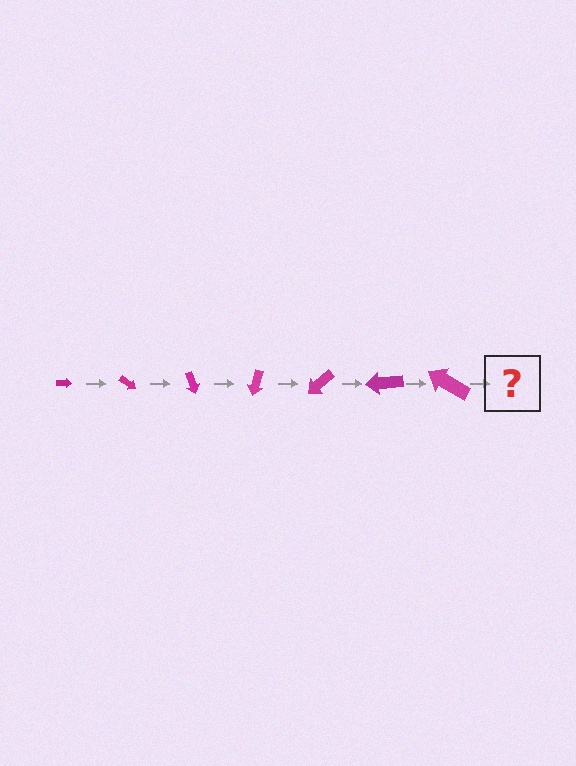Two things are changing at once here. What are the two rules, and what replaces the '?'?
The two rules are that the arrow grows larger each step and it rotates 35 degrees each step. The '?' should be an arrow, larger than the previous one and rotated 245 degrees from the start.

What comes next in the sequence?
The next element should be an arrow, larger than the previous one and rotated 245 degrees from the start.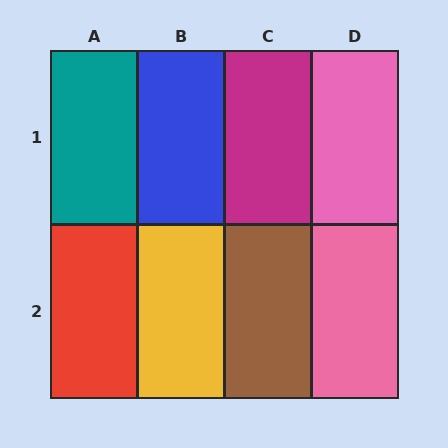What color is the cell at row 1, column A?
Teal.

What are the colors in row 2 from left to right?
Red, yellow, brown, pink.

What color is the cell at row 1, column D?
Pink.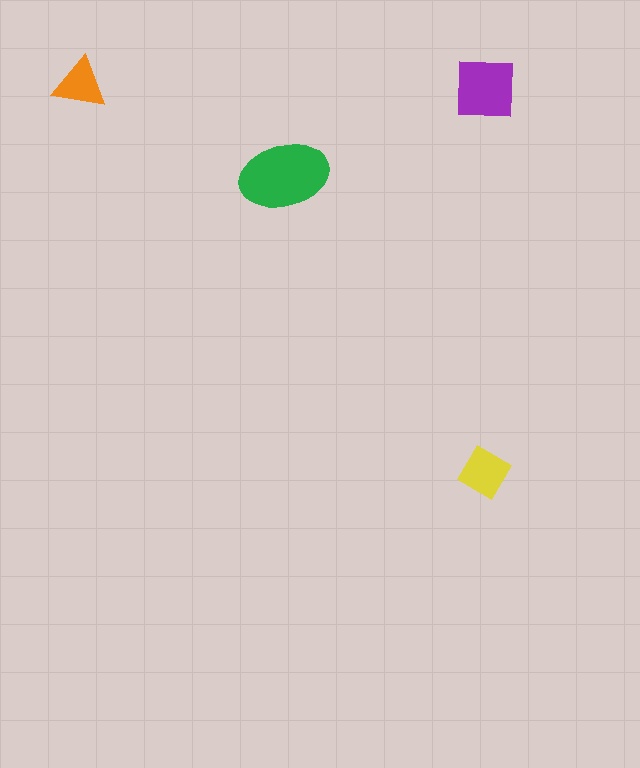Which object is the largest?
The green ellipse.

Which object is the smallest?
The orange triangle.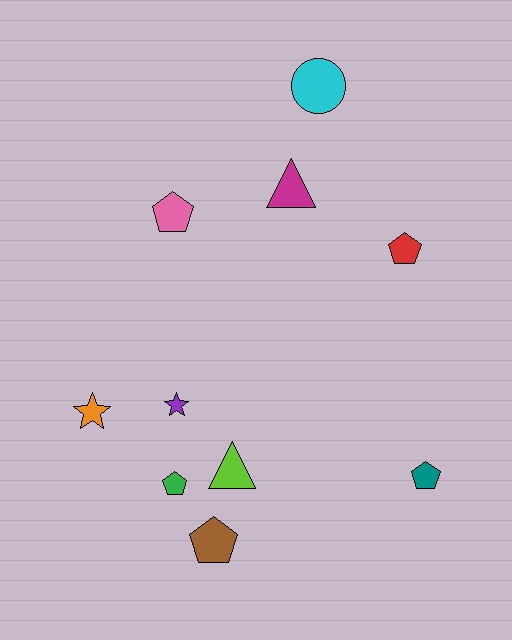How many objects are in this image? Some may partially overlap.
There are 10 objects.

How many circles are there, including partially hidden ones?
There is 1 circle.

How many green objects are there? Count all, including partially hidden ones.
There is 1 green object.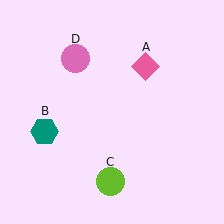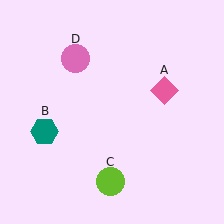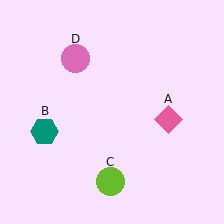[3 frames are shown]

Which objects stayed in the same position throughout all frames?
Teal hexagon (object B) and lime circle (object C) and pink circle (object D) remained stationary.